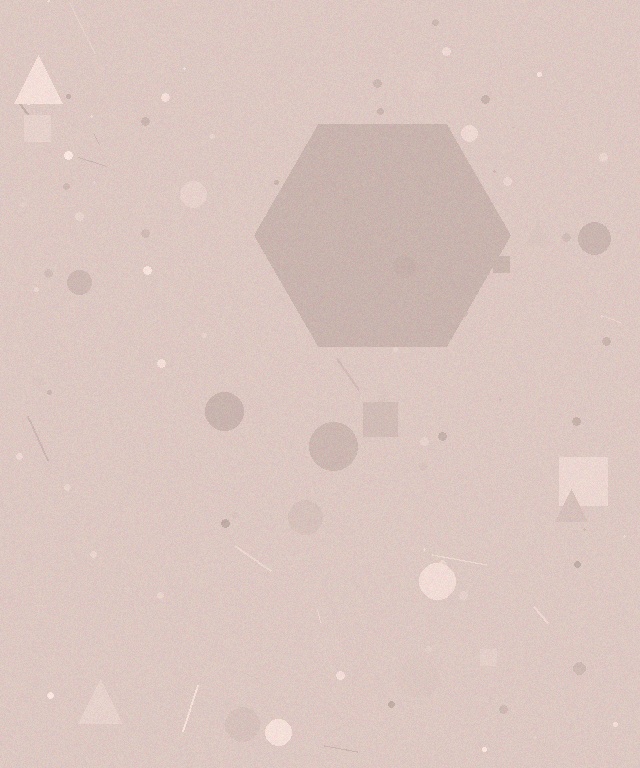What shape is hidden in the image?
A hexagon is hidden in the image.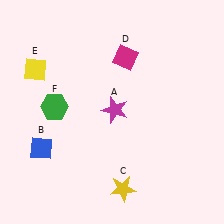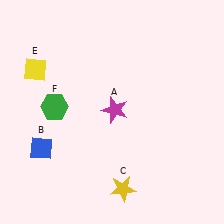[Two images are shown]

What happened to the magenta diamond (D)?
The magenta diamond (D) was removed in Image 2. It was in the top-right area of Image 1.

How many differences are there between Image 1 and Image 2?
There is 1 difference between the two images.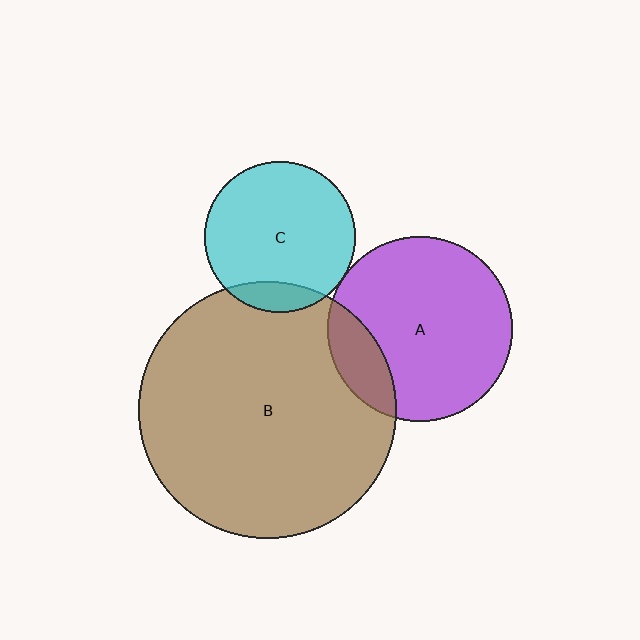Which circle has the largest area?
Circle B (brown).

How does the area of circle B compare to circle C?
Approximately 2.9 times.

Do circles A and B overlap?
Yes.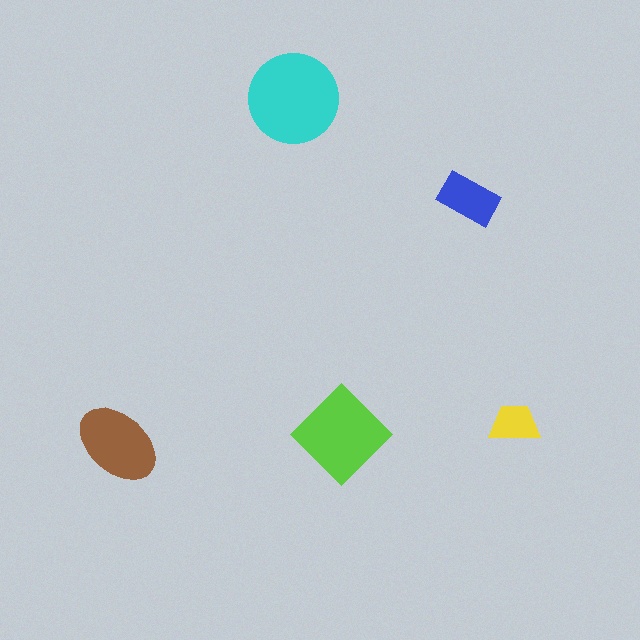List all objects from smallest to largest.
The yellow trapezoid, the blue rectangle, the brown ellipse, the lime diamond, the cyan circle.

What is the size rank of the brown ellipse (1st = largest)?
3rd.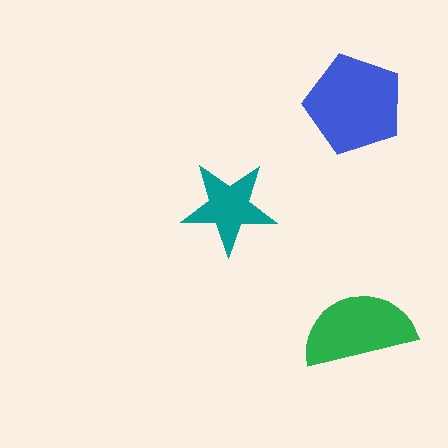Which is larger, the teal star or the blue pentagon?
The blue pentagon.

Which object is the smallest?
The teal star.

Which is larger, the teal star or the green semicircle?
The green semicircle.